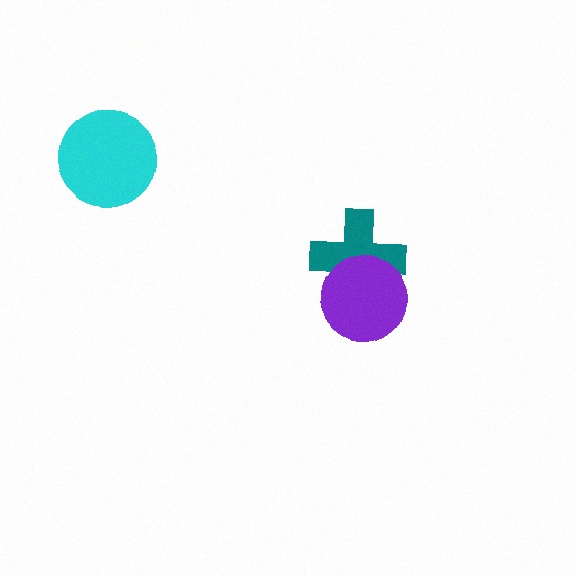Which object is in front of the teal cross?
The purple circle is in front of the teal cross.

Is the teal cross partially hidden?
Yes, it is partially covered by another shape.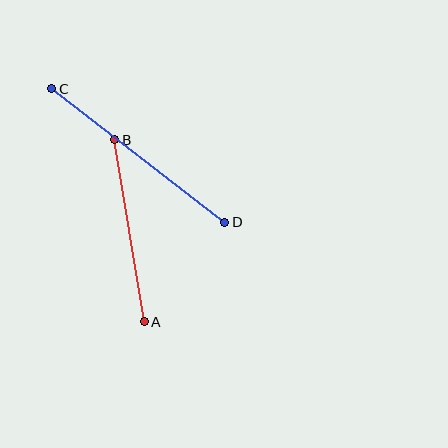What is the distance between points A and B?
The distance is approximately 184 pixels.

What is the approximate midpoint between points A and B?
The midpoint is at approximately (129, 231) pixels.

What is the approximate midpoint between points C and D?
The midpoint is at approximately (138, 156) pixels.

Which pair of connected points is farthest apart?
Points C and D are farthest apart.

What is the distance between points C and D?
The distance is approximately 219 pixels.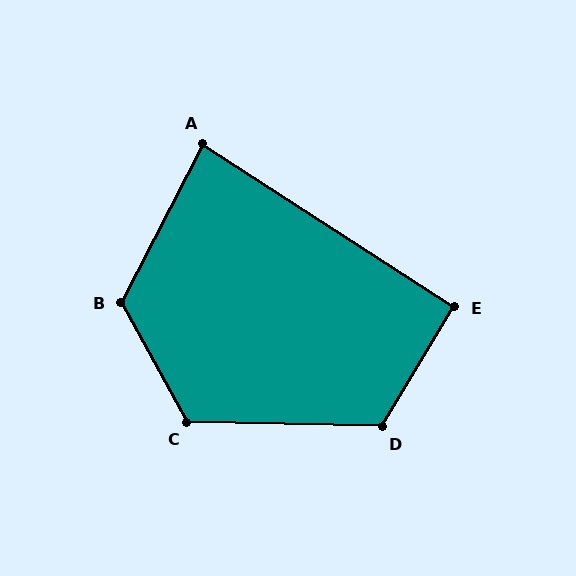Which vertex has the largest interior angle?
B, at approximately 124 degrees.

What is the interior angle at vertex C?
Approximately 120 degrees (obtuse).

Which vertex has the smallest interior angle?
A, at approximately 84 degrees.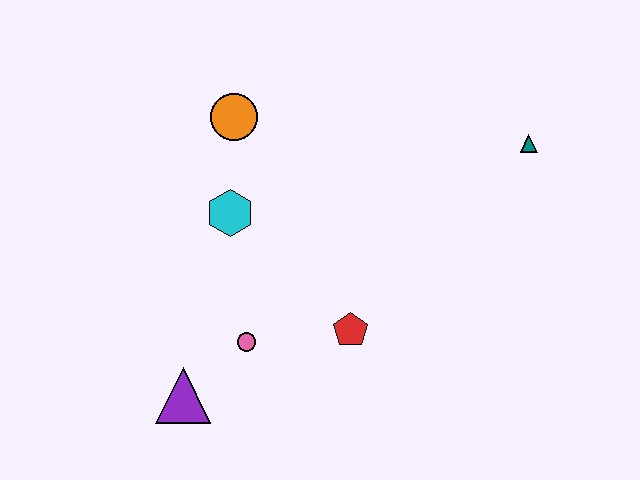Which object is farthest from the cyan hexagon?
The teal triangle is farthest from the cyan hexagon.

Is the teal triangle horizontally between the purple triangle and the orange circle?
No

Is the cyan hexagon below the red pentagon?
No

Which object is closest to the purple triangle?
The pink circle is closest to the purple triangle.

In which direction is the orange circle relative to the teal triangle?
The orange circle is to the left of the teal triangle.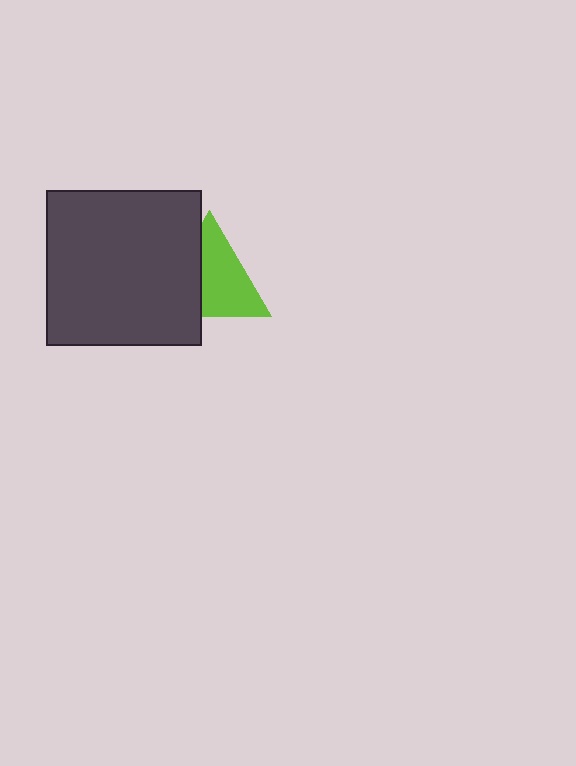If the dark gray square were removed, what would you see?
You would see the complete lime triangle.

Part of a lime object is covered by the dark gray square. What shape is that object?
It is a triangle.